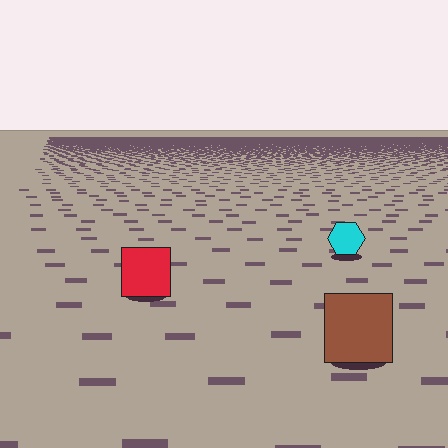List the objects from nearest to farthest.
From nearest to farthest: the brown square, the red square, the cyan hexagon.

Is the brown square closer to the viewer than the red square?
Yes. The brown square is closer — you can tell from the texture gradient: the ground texture is coarser near it.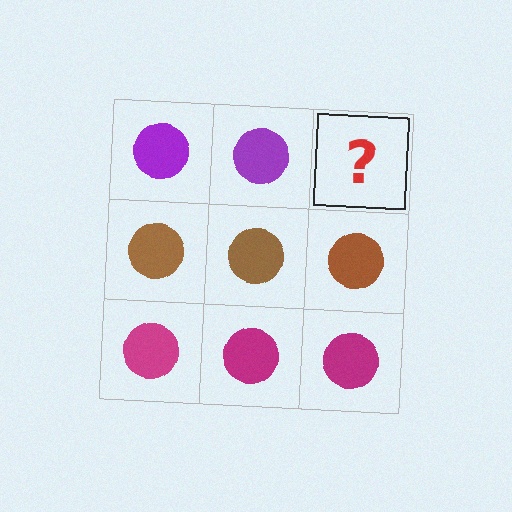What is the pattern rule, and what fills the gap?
The rule is that each row has a consistent color. The gap should be filled with a purple circle.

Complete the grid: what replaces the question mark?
The question mark should be replaced with a purple circle.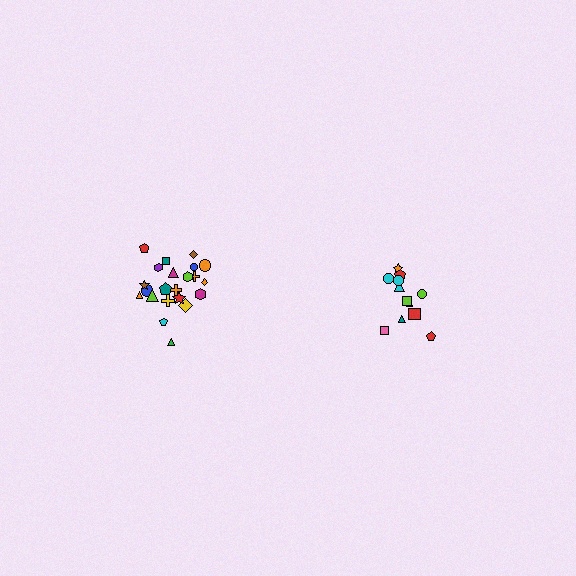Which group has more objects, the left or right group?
The left group.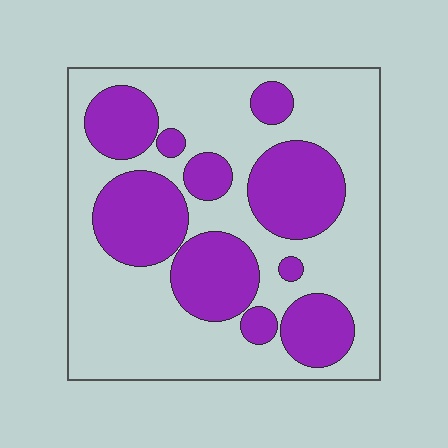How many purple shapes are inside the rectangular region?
10.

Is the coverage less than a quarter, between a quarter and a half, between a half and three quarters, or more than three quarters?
Between a quarter and a half.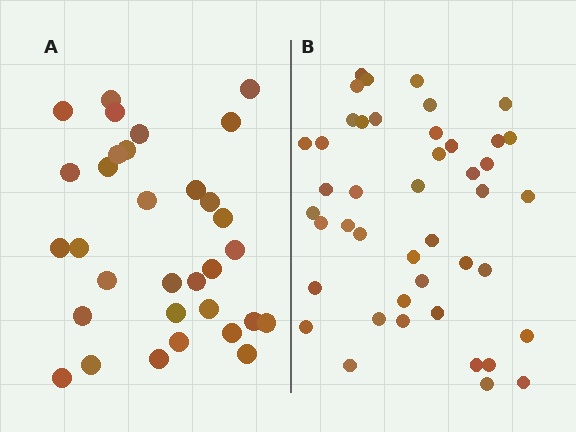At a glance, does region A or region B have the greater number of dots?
Region B (the right region) has more dots.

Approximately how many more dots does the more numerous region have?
Region B has roughly 12 or so more dots than region A.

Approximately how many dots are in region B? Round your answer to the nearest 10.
About 40 dots. (The exact count is 44, which rounds to 40.)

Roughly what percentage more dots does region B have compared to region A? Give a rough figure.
About 40% more.